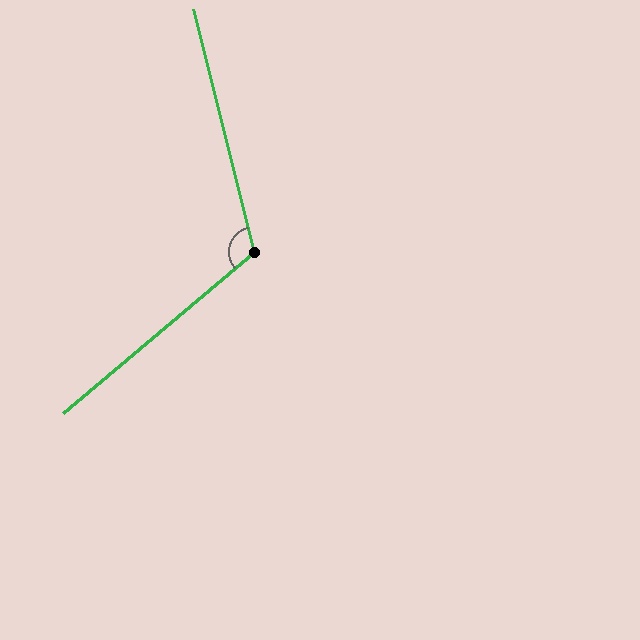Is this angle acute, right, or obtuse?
It is obtuse.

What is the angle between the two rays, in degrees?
Approximately 116 degrees.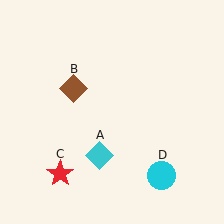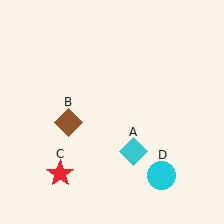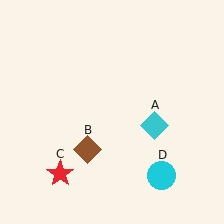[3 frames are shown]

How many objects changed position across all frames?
2 objects changed position: cyan diamond (object A), brown diamond (object B).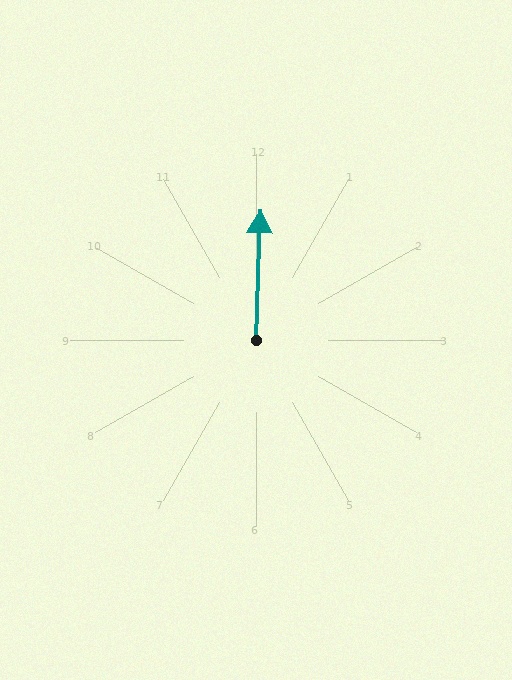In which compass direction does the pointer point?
North.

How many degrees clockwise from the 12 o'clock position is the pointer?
Approximately 2 degrees.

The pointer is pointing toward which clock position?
Roughly 12 o'clock.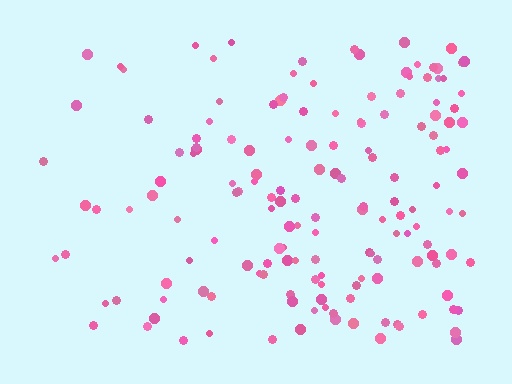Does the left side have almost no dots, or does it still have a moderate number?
Still a moderate number, just noticeably fewer than the right.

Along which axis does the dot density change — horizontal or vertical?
Horizontal.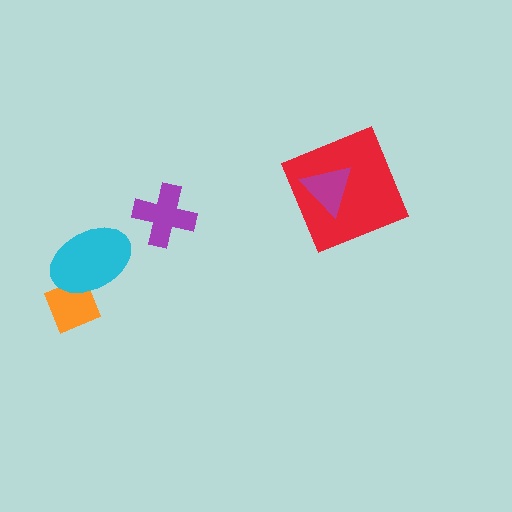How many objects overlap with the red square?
1 object overlaps with the red square.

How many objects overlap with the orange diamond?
1 object overlaps with the orange diamond.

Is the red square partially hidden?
Yes, it is partially covered by another shape.